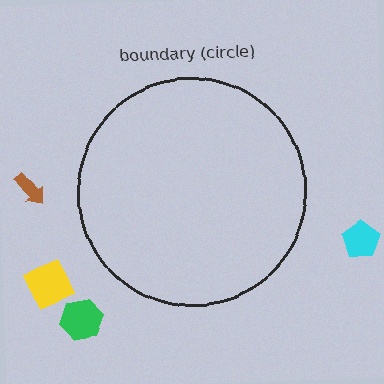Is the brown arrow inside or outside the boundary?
Outside.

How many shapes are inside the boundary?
0 inside, 4 outside.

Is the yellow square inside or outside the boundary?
Outside.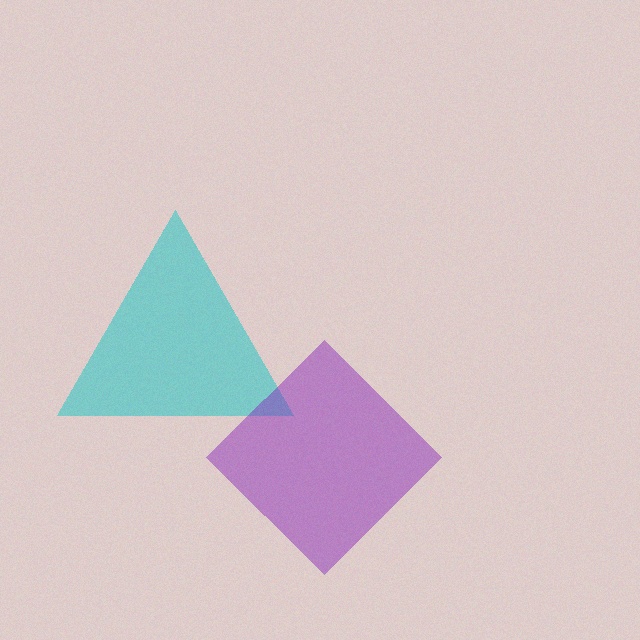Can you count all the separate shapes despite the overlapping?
Yes, there are 2 separate shapes.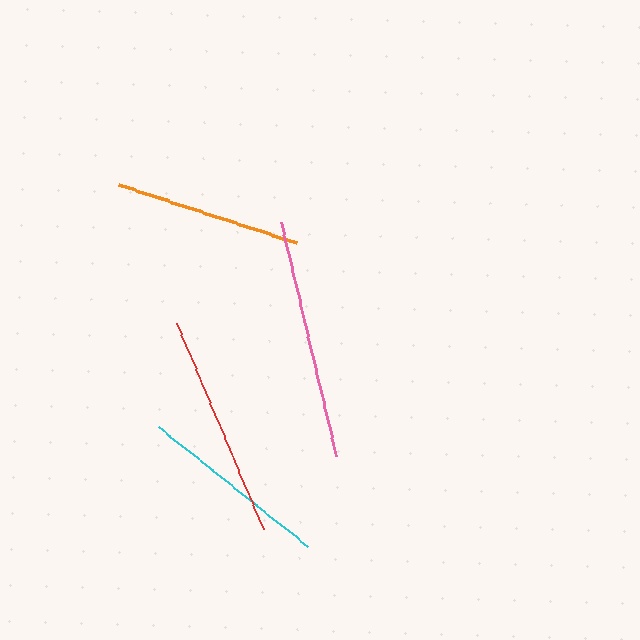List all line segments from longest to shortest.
From longest to shortest: pink, red, cyan, orange.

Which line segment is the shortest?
The orange line is the shortest at approximately 188 pixels.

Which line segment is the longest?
The pink line is the longest at approximately 240 pixels.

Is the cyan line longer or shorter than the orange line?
The cyan line is longer than the orange line.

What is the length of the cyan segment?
The cyan segment is approximately 191 pixels long.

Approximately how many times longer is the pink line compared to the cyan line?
The pink line is approximately 1.3 times the length of the cyan line.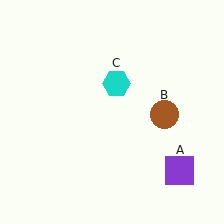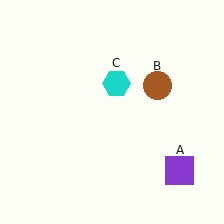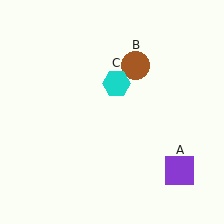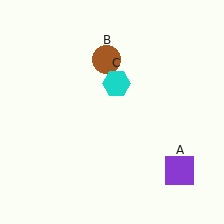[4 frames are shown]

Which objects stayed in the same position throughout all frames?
Purple square (object A) and cyan hexagon (object C) remained stationary.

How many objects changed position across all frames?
1 object changed position: brown circle (object B).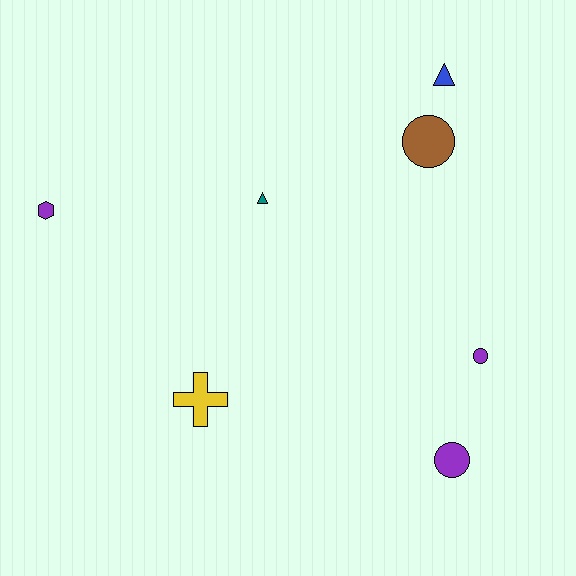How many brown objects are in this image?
There is 1 brown object.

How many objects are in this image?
There are 7 objects.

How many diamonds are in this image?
There are no diamonds.